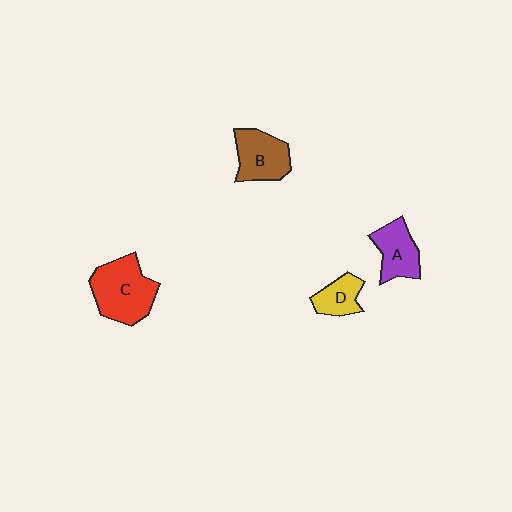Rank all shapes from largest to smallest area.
From largest to smallest: C (red), B (brown), A (purple), D (yellow).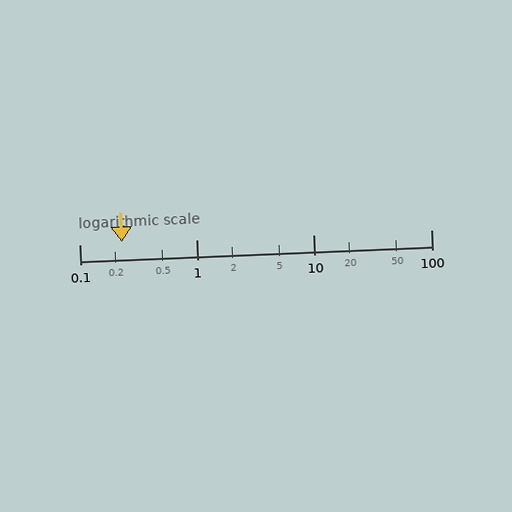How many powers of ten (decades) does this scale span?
The scale spans 3 decades, from 0.1 to 100.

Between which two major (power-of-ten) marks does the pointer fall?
The pointer is between 0.1 and 1.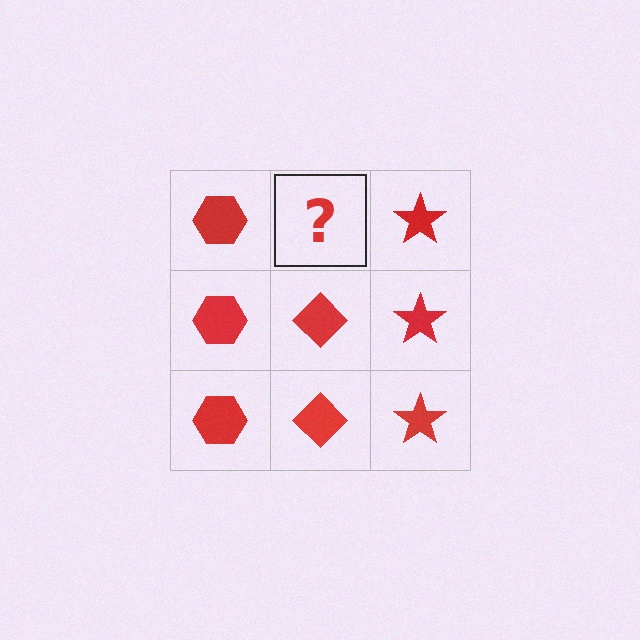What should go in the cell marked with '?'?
The missing cell should contain a red diamond.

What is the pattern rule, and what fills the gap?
The rule is that each column has a consistent shape. The gap should be filled with a red diamond.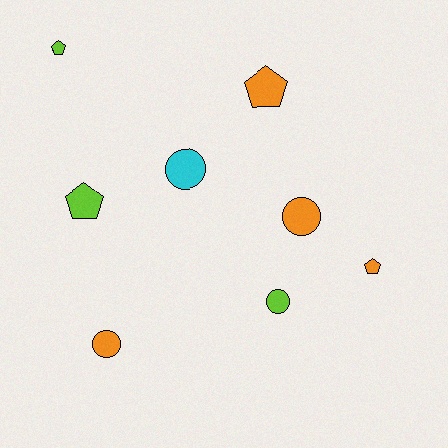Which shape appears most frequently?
Pentagon, with 4 objects.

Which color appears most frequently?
Orange, with 4 objects.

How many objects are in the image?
There are 8 objects.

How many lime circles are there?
There is 1 lime circle.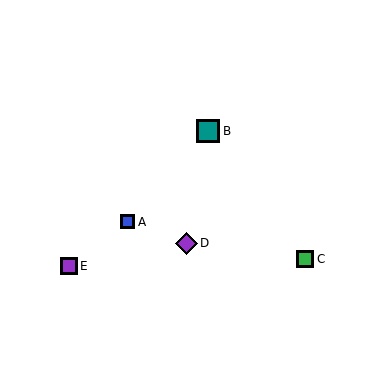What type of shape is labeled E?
Shape E is a purple square.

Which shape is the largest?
The teal square (labeled B) is the largest.